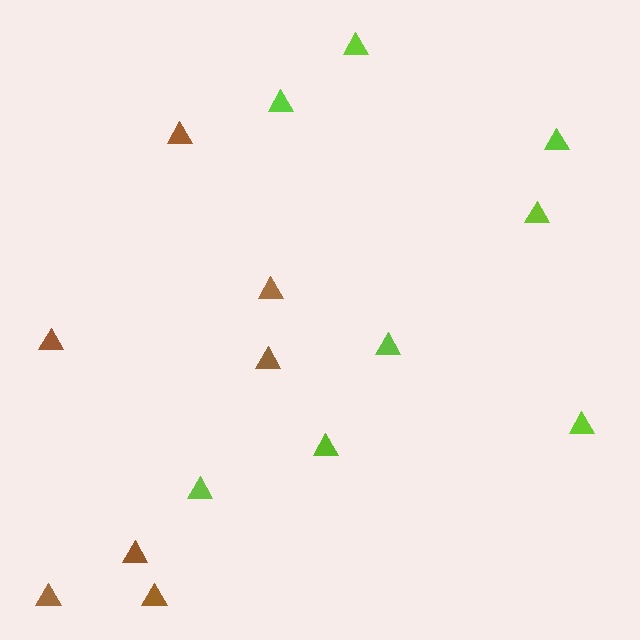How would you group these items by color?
There are 2 groups: one group of brown triangles (7) and one group of lime triangles (8).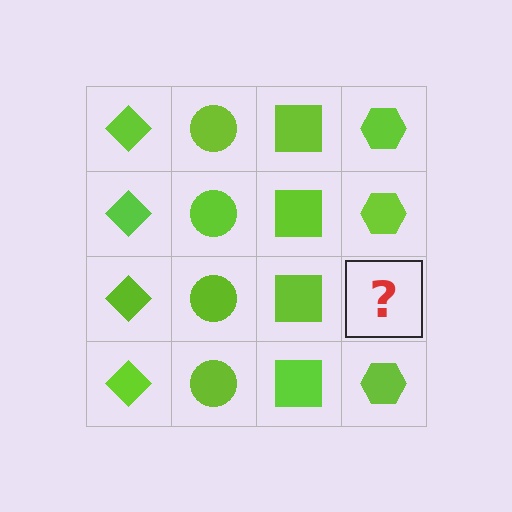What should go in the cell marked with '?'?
The missing cell should contain a lime hexagon.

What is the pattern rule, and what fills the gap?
The rule is that each column has a consistent shape. The gap should be filled with a lime hexagon.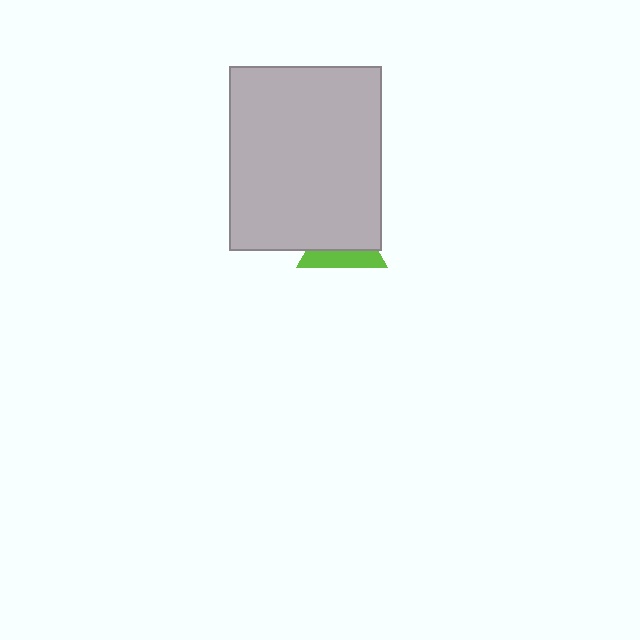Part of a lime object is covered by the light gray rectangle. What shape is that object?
It is a triangle.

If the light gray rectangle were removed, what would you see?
You would see the complete lime triangle.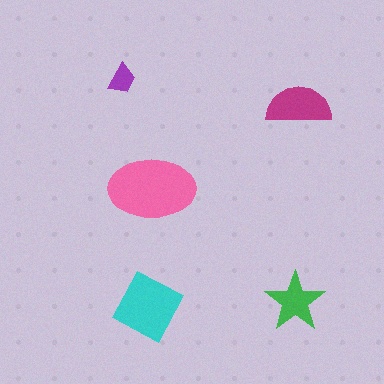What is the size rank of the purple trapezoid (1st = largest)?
5th.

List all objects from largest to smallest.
The pink ellipse, the cyan diamond, the magenta semicircle, the green star, the purple trapezoid.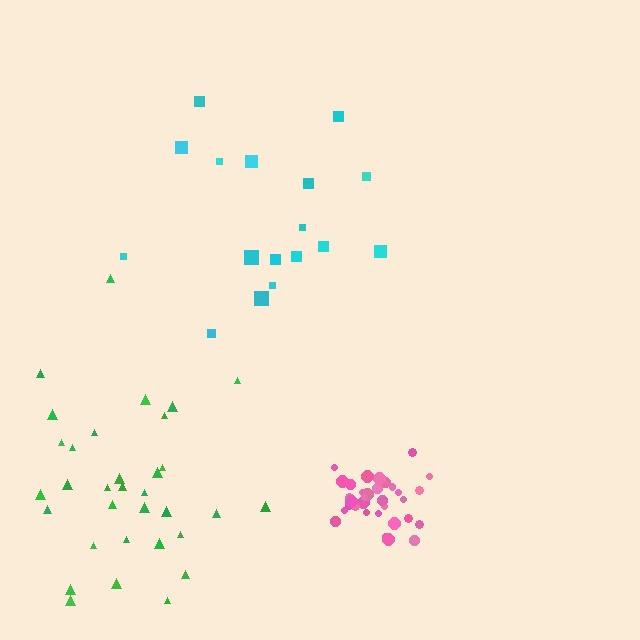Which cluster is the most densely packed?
Pink.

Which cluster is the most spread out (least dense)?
Cyan.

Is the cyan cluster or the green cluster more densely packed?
Green.